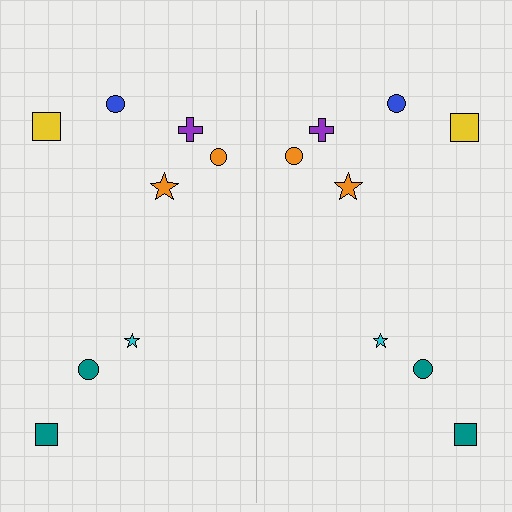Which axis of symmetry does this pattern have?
The pattern has a vertical axis of symmetry running through the center of the image.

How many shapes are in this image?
There are 16 shapes in this image.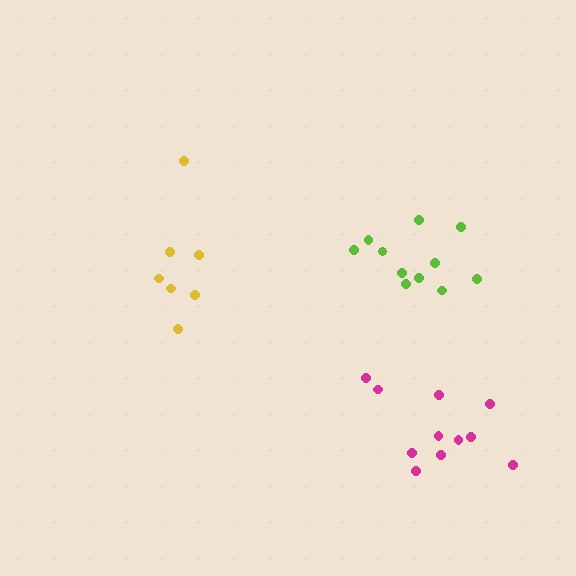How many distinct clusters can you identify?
There are 3 distinct clusters.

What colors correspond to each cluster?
The clusters are colored: yellow, lime, magenta.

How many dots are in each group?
Group 1: 7 dots, Group 2: 11 dots, Group 3: 11 dots (29 total).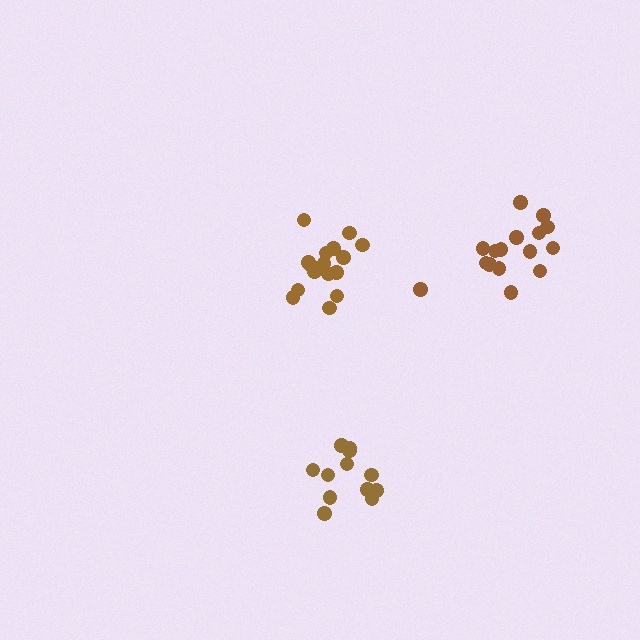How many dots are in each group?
Group 1: 16 dots, Group 2: 12 dots, Group 3: 16 dots (44 total).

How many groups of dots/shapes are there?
There are 3 groups.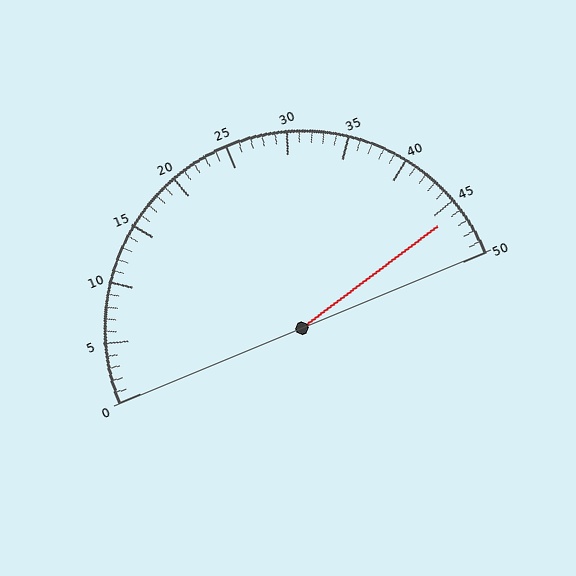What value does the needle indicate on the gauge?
The needle indicates approximately 46.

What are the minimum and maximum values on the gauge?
The gauge ranges from 0 to 50.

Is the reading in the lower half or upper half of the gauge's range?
The reading is in the upper half of the range (0 to 50).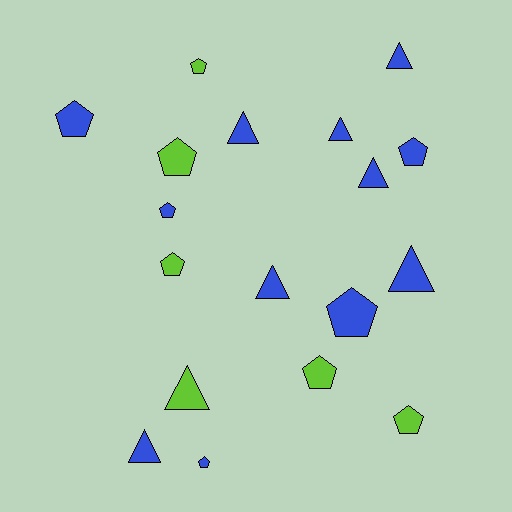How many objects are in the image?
There are 18 objects.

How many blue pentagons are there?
There are 5 blue pentagons.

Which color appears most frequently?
Blue, with 12 objects.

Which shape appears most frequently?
Pentagon, with 10 objects.